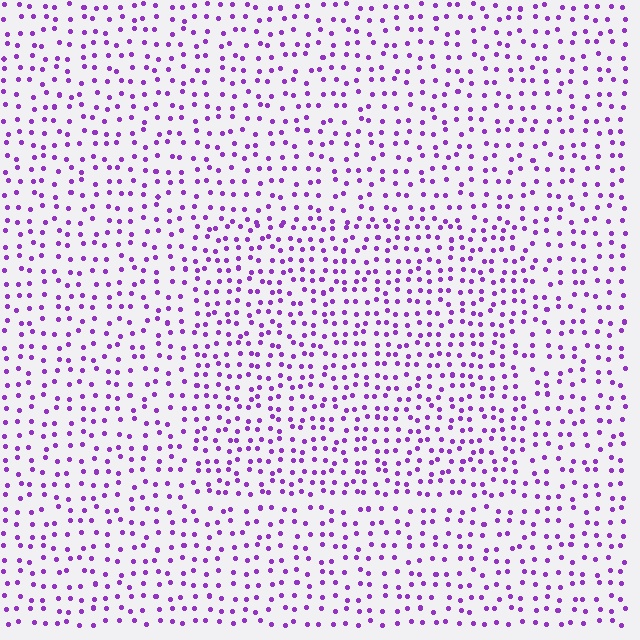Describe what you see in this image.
The image contains small purple elements arranged at two different densities. A rectangle-shaped region is visible where the elements are more densely packed than the surrounding area.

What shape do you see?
I see a rectangle.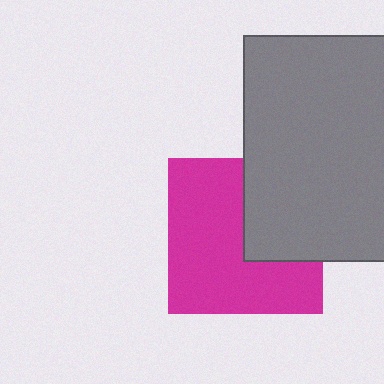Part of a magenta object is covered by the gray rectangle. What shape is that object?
It is a square.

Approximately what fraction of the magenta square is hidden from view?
Roughly 34% of the magenta square is hidden behind the gray rectangle.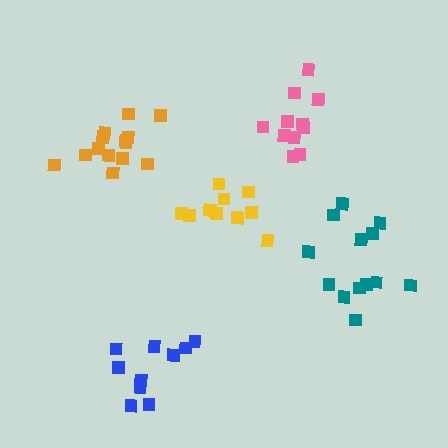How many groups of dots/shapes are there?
There are 5 groups.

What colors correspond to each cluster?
The clusters are colored: orange, yellow, blue, teal, pink.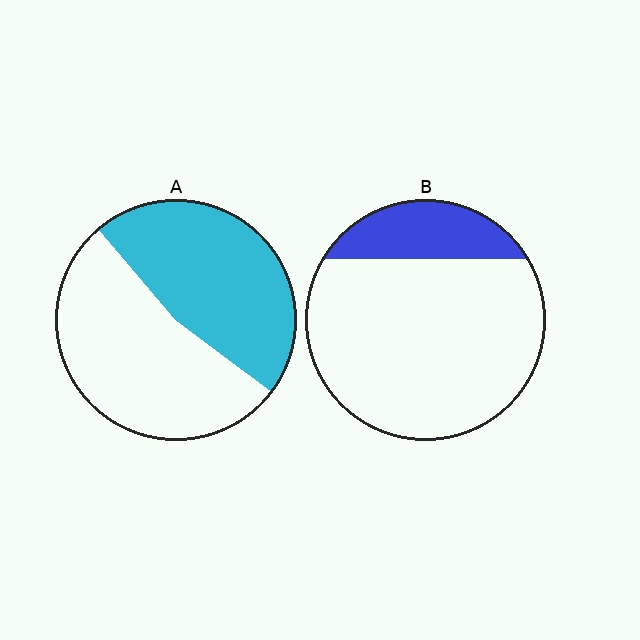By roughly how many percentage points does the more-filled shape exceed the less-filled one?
By roughly 25 percentage points (A over B).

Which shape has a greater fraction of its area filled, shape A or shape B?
Shape A.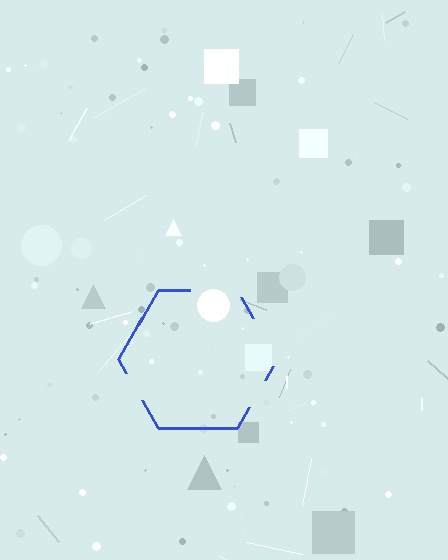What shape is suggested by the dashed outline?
The dashed outline suggests a hexagon.